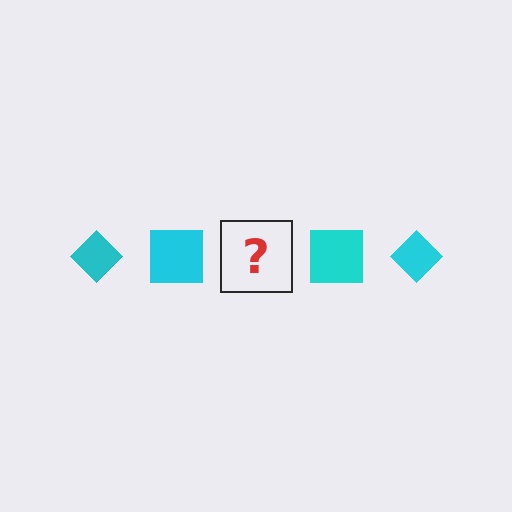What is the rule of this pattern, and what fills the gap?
The rule is that the pattern cycles through diamond, square shapes in cyan. The gap should be filled with a cyan diamond.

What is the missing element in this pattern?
The missing element is a cyan diamond.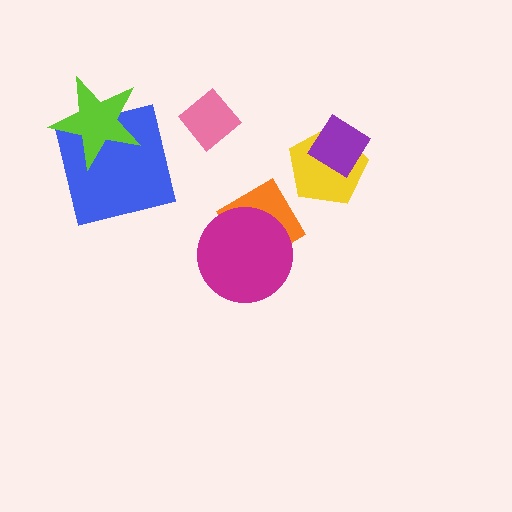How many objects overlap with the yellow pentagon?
1 object overlaps with the yellow pentagon.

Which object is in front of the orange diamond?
The magenta circle is in front of the orange diamond.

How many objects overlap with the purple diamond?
1 object overlaps with the purple diamond.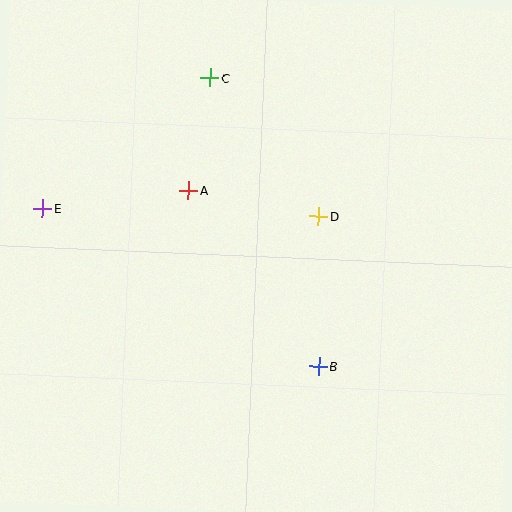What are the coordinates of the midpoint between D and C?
The midpoint between D and C is at (264, 147).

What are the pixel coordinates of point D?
Point D is at (319, 216).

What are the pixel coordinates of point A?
Point A is at (188, 190).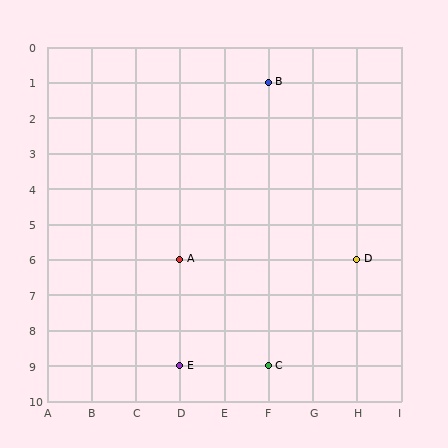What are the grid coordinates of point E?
Point E is at grid coordinates (D, 9).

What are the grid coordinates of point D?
Point D is at grid coordinates (H, 6).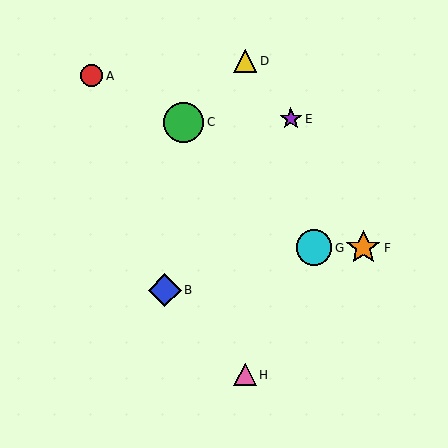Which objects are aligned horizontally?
Objects F, G are aligned horizontally.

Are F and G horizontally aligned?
Yes, both are at y≈248.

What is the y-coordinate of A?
Object A is at y≈76.